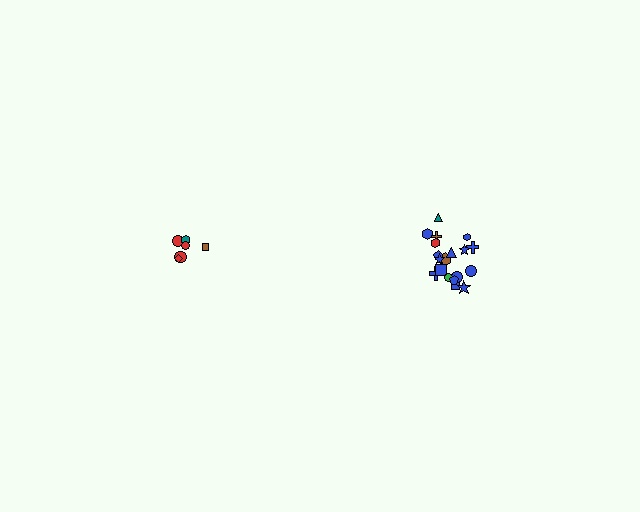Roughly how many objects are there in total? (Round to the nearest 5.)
Roughly 30 objects in total.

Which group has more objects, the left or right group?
The right group.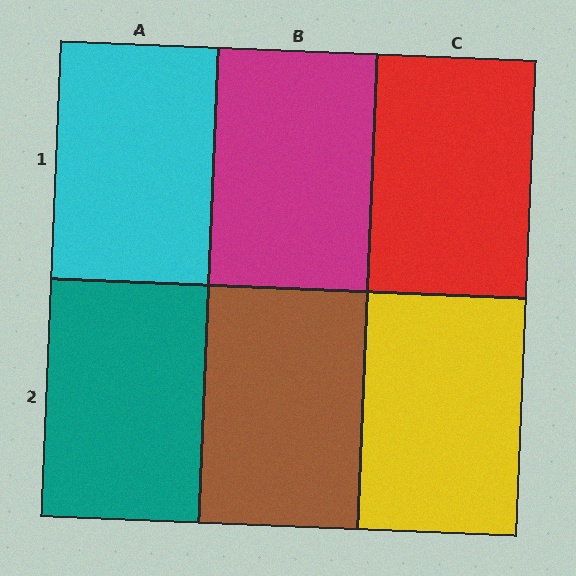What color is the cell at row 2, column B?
Brown.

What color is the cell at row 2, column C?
Yellow.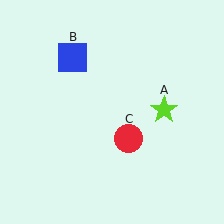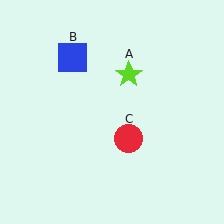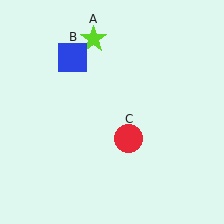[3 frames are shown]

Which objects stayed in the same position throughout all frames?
Blue square (object B) and red circle (object C) remained stationary.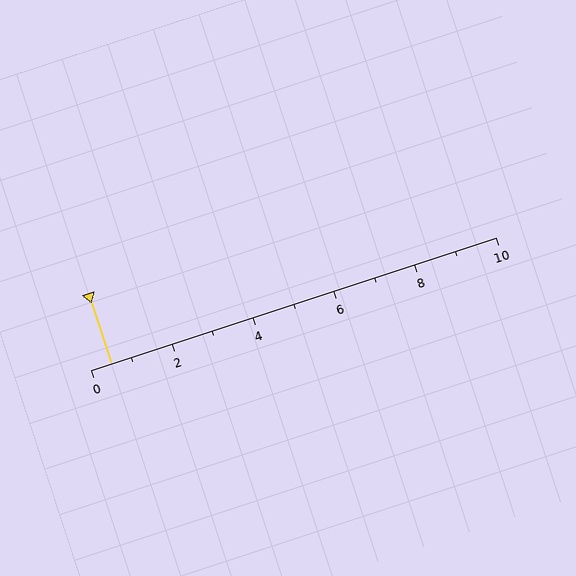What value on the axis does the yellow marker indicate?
The marker indicates approximately 0.5.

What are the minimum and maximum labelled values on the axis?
The axis runs from 0 to 10.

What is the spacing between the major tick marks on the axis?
The major ticks are spaced 2 apart.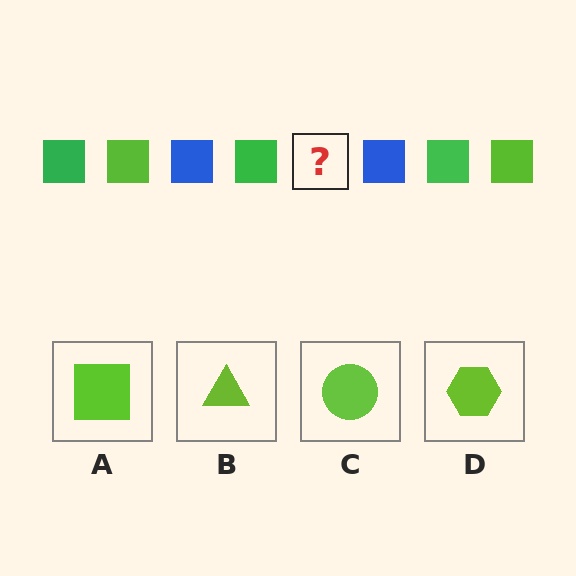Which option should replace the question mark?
Option A.